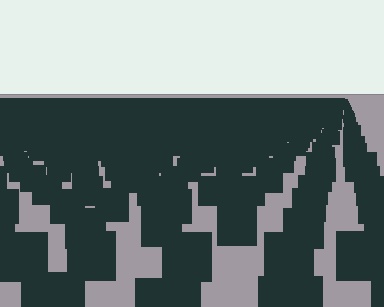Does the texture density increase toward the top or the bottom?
Density increases toward the top.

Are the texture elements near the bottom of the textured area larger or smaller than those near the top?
Larger. Near the bottom, elements are closer to the viewer and appear at a bigger on-screen size.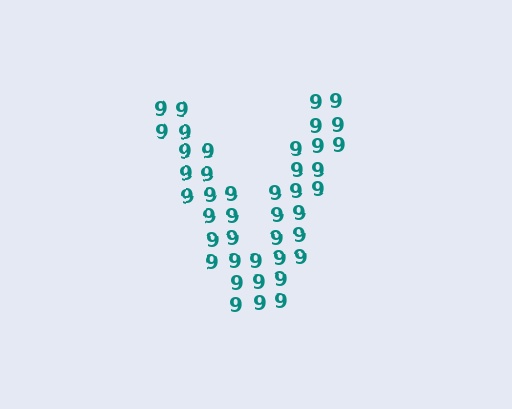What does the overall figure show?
The overall figure shows the letter V.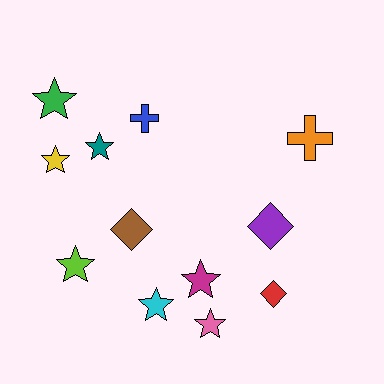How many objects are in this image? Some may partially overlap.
There are 12 objects.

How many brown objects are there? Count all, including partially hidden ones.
There is 1 brown object.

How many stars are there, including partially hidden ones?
There are 7 stars.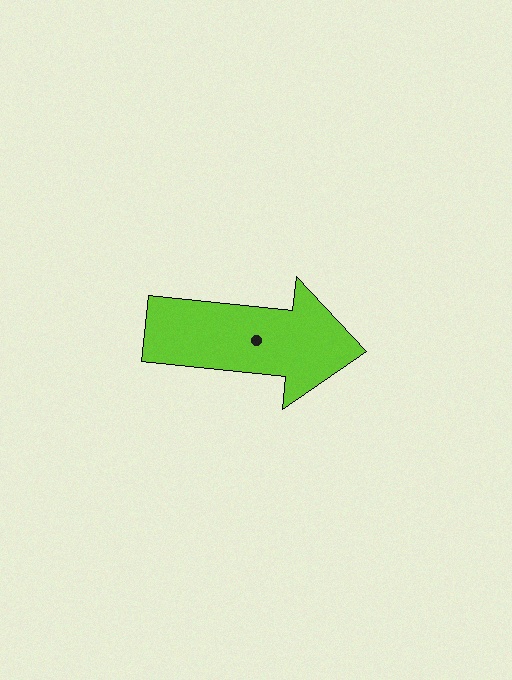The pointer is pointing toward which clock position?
Roughly 3 o'clock.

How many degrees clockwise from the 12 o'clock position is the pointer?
Approximately 96 degrees.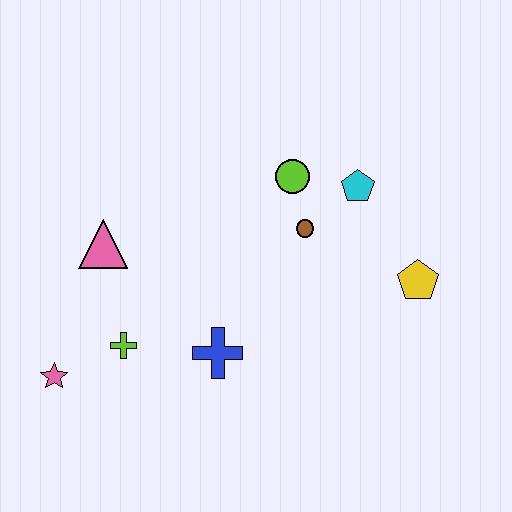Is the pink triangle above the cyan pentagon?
No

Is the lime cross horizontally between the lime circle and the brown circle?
No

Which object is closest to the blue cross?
The lime cross is closest to the blue cross.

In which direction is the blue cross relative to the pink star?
The blue cross is to the right of the pink star.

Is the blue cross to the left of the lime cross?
No